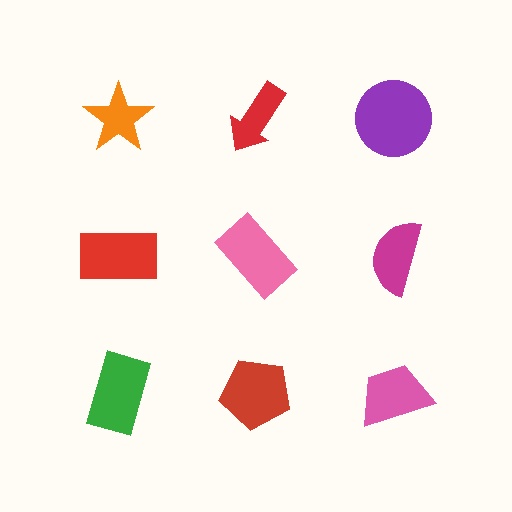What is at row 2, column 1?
A red rectangle.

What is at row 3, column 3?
A pink trapezoid.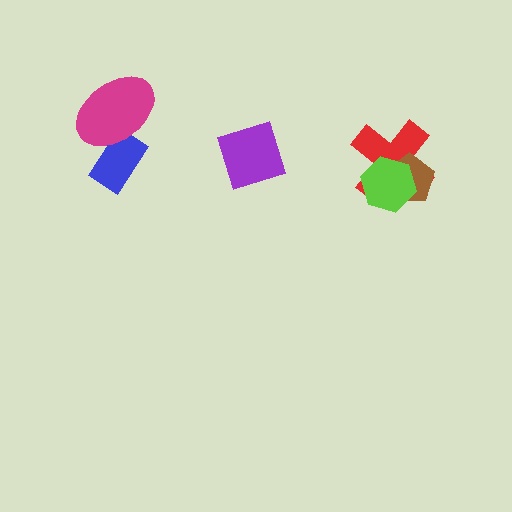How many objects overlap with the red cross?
2 objects overlap with the red cross.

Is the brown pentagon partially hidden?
Yes, it is partially covered by another shape.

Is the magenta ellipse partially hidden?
No, no other shape covers it.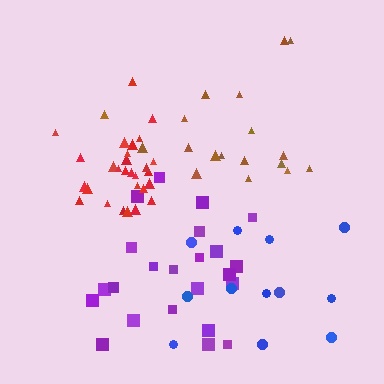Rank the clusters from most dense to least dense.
red, brown, purple, blue.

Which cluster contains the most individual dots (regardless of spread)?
Red (28).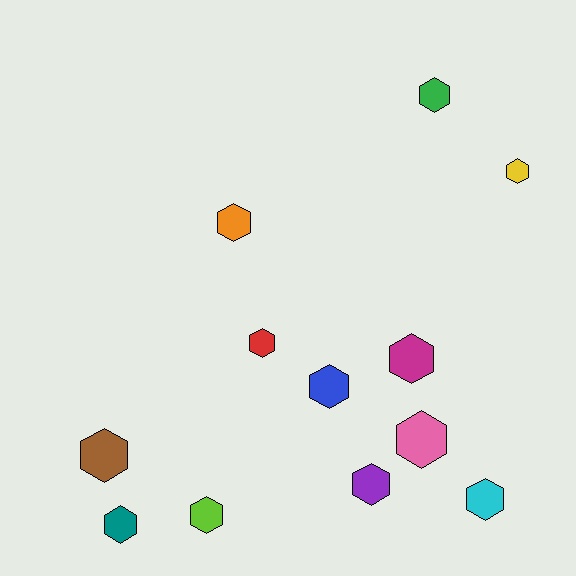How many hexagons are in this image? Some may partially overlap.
There are 12 hexagons.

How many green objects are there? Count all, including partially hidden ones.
There is 1 green object.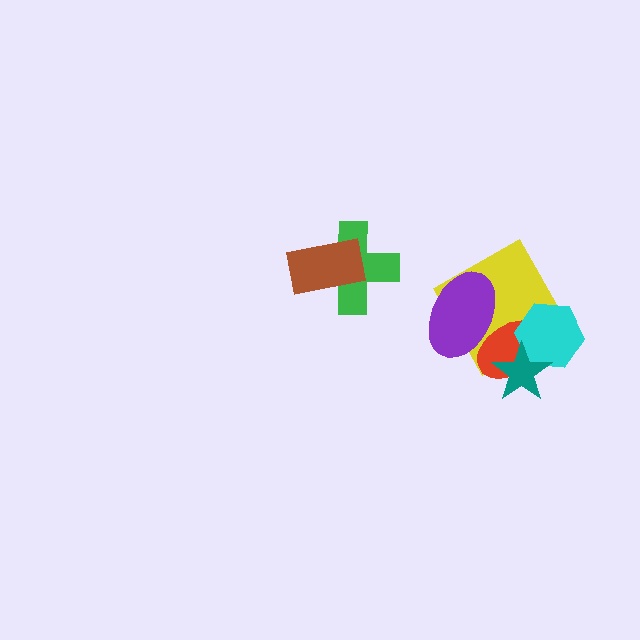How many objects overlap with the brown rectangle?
1 object overlaps with the brown rectangle.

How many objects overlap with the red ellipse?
4 objects overlap with the red ellipse.